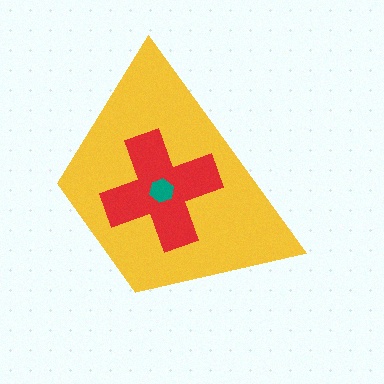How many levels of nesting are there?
3.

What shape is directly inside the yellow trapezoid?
The red cross.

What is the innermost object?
The teal hexagon.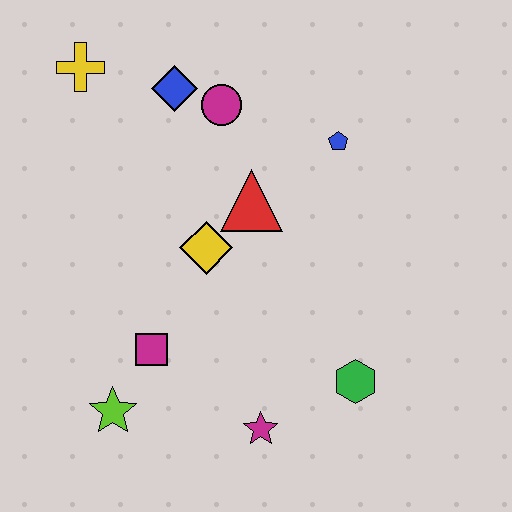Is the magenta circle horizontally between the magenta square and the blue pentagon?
Yes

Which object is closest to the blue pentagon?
The red triangle is closest to the blue pentagon.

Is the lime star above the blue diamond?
No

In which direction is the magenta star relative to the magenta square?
The magenta star is to the right of the magenta square.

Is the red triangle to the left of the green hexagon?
Yes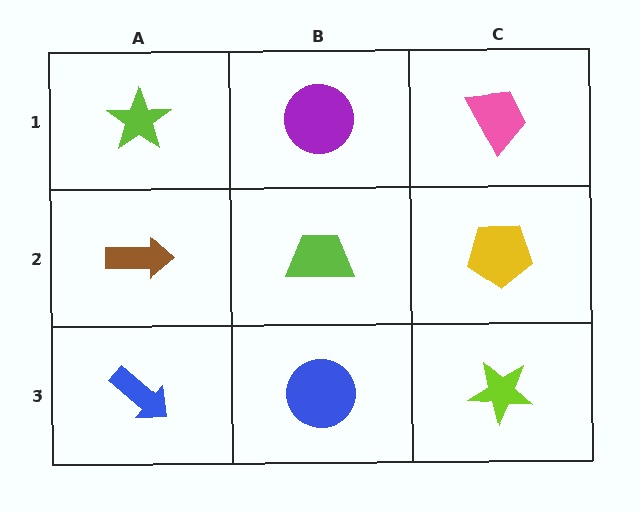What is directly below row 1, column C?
A yellow pentagon.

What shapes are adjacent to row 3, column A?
A brown arrow (row 2, column A), a blue circle (row 3, column B).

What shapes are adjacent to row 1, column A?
A brown arrow (row 2, column A), a purple circle (row 1, column B).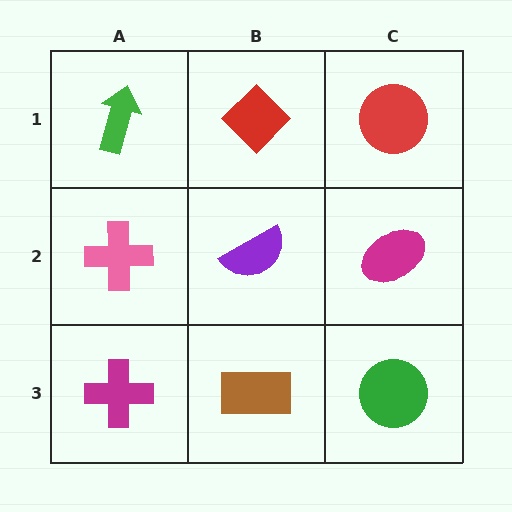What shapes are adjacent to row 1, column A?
A pink cross (row 2, column A), a red diamond (row 1, column B).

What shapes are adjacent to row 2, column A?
A green arrow (row 1, column A), a magenta cross (row 3, column A), a purple semicircle (row 2, column B).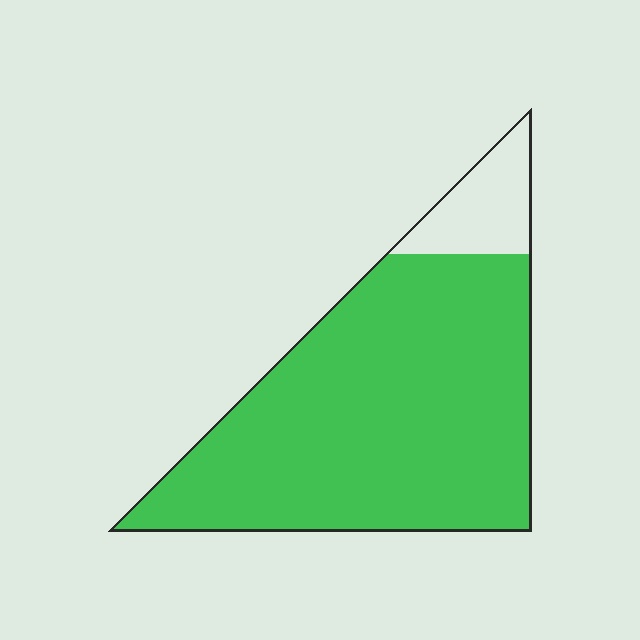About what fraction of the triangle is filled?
About seven eighths (7/8).